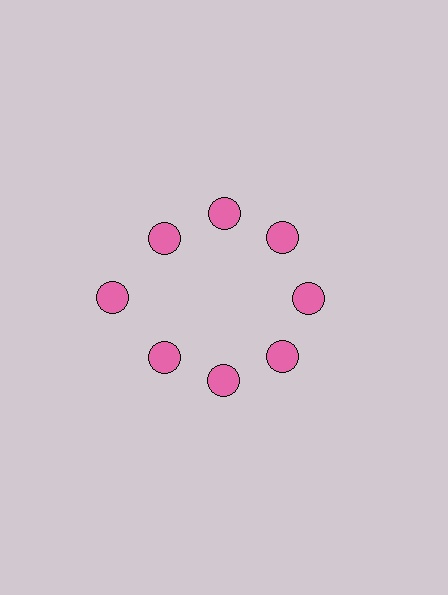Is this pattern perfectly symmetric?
No. The 8 pink circles are arranged in a ring, but one element near the 9 o'clock position is pushed outward from the center, breaking the 8-fold rotational symmetry.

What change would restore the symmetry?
The symmetry would be restored by moving it inward, back onto the ring so that all 8 circles sit at equal angles and equal distance from the center.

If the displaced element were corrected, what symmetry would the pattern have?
It would have 8-fold rotational symmetry — the pattern would map onto itself every 45 degrees.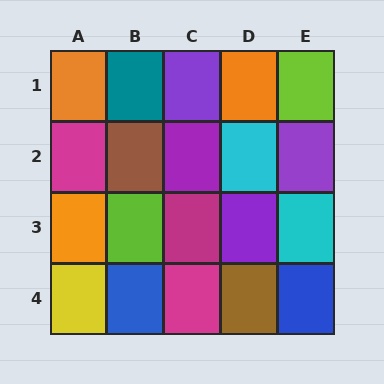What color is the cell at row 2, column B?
Brown.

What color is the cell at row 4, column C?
Magenta.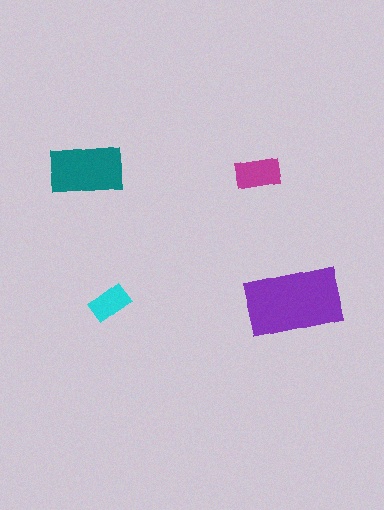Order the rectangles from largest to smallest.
the purple one, the teal one, the magenta one, the cyan one.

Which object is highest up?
The magenta rectangle is topmost.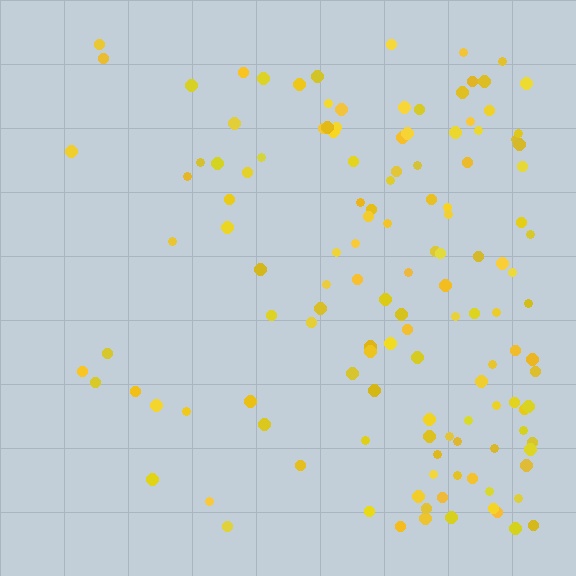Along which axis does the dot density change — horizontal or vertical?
Horizontal.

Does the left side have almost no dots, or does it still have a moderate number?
Still a moderate number, just noticeably fewer than the right.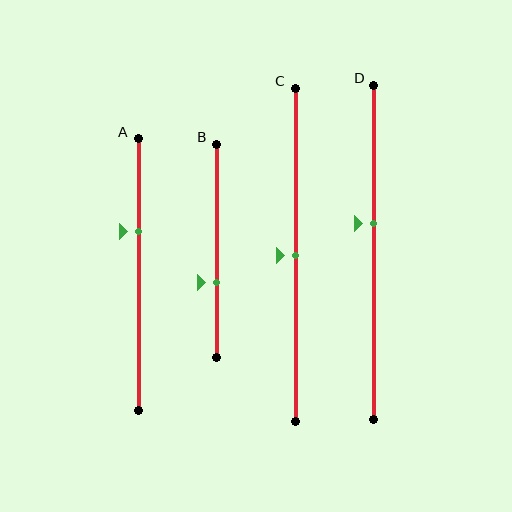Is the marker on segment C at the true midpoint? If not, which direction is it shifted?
Yes, the marker on segment C is at the true midpoint.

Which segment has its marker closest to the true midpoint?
Segment C has its marker closest to the true midpoint.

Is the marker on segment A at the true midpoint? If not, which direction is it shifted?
No, the marker on segment A is shifted upward by about 16% of the segment length.